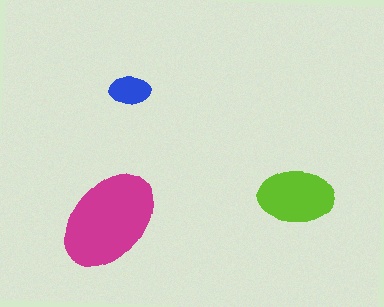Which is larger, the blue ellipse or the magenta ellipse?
The magenta one.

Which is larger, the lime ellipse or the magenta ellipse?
The magenta one.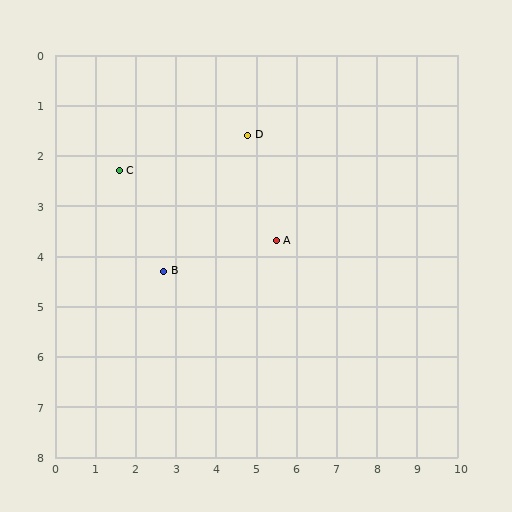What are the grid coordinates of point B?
Point B is at approximately (2.7, 4.3).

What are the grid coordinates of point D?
Point D is at approximately (4.8, 1.6).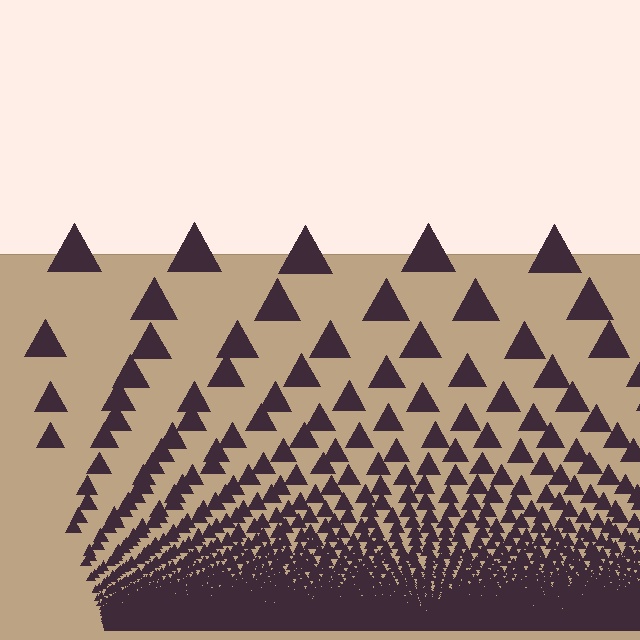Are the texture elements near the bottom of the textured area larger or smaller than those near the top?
Smaller. The gradient is inverted — elements near the bottom are smaller and denser.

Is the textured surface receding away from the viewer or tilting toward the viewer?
The surface appears to tilt toward the viewer. Texture elements get larger and sparser toward the top.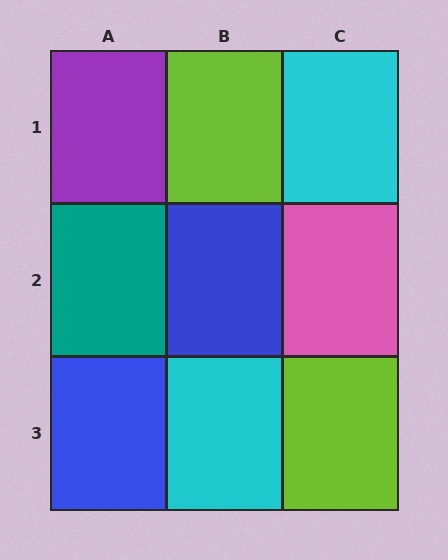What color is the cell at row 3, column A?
Blue.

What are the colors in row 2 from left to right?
Teal, blue, pink.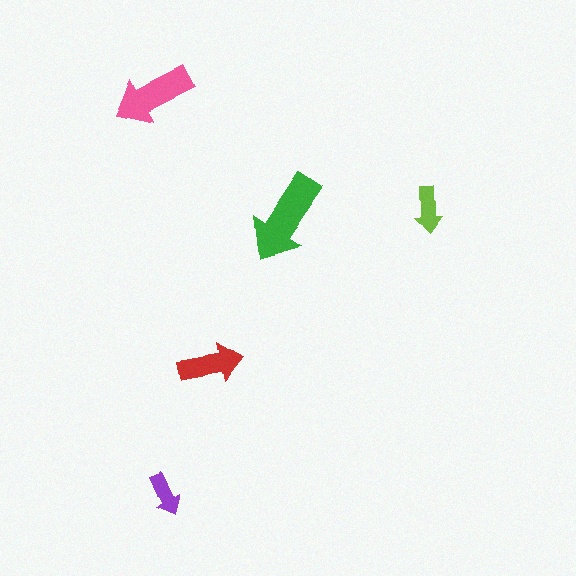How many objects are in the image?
There are 5 objects in the image.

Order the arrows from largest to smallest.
the green one, the pink one, the red one, the lime one, the purple one.